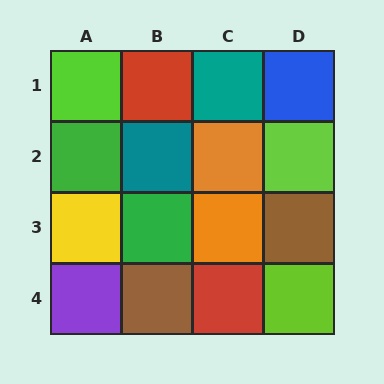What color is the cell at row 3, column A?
Yellow.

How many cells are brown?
2 cells are brown.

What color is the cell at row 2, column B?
Teal.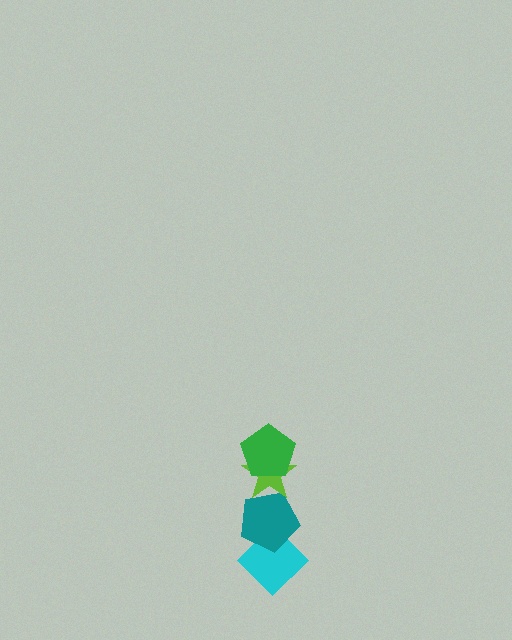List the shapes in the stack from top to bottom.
From top to bottom: the green pentagon, the lime star, the teal pentagon, the cyan diamond.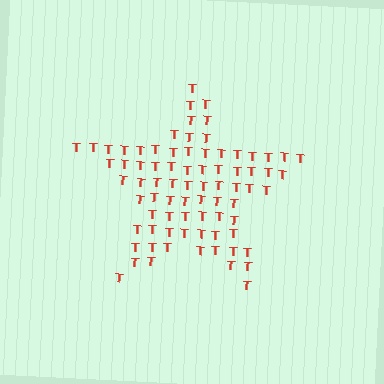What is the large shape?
The large shape is a star.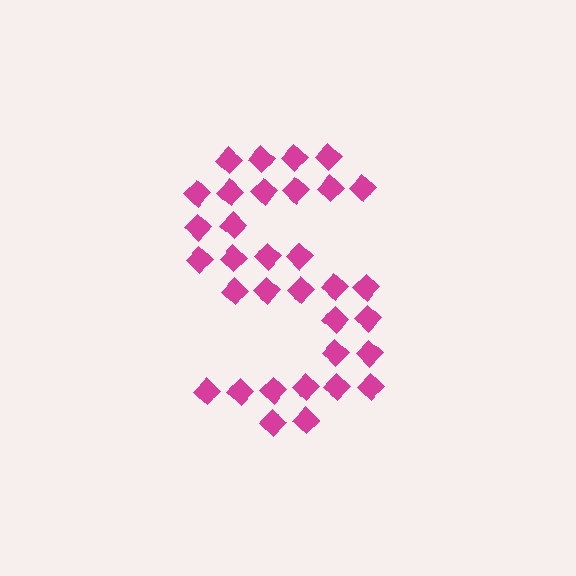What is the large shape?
The large shape is the letter S.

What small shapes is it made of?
It is made of small diamonds.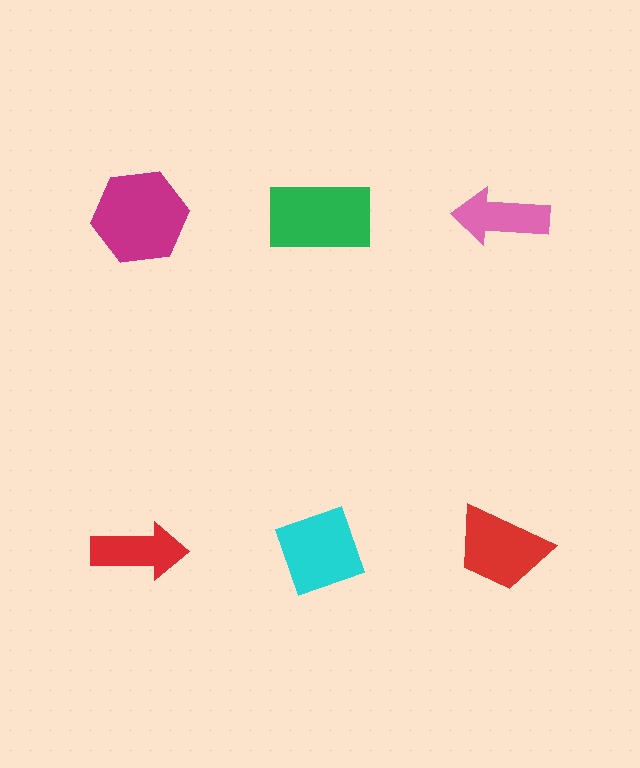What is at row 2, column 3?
A red trapezoid.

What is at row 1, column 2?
A green rectangle.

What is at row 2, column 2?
A cyan diamond.